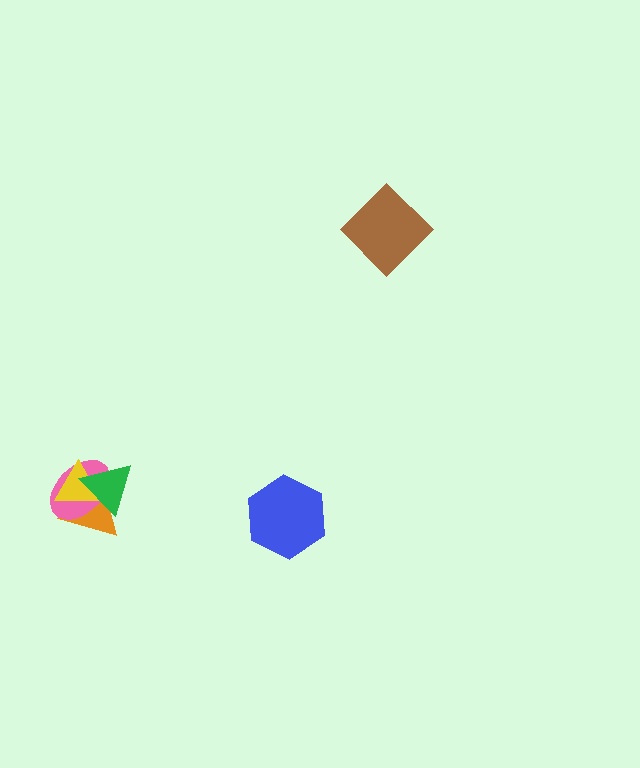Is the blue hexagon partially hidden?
No, no other shape covers it.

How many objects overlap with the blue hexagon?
0 objects overlap with the blue hexagon.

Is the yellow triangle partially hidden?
Yes, it is partially covered by another shape.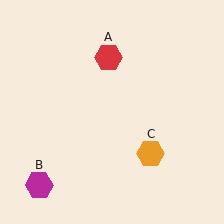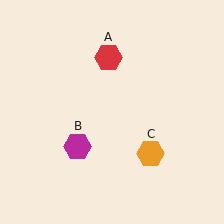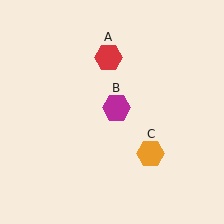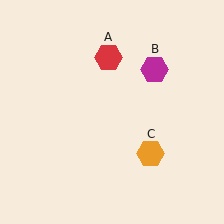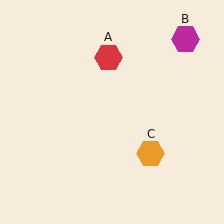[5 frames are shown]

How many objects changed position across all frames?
1 object changed position: magenta hexagon (object B).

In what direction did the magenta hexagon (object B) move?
The magenta hexagon (object B) moved up and to the right.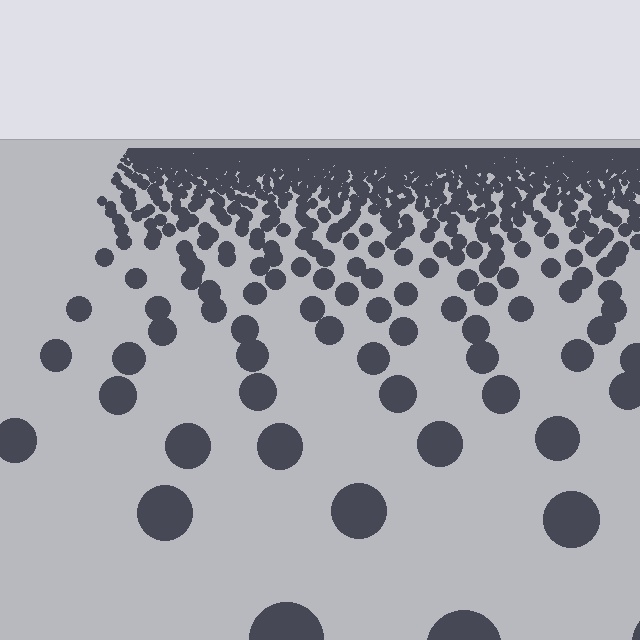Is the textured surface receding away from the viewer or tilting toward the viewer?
The surface is receding away from the viewer. Texture elements get smaller and denser toward the top.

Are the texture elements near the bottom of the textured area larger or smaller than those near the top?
Larger. Near the bottom, elements are closer to the viewer and appear at a bigger on-screen size.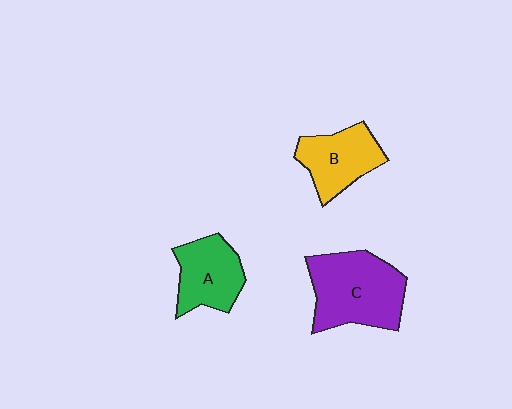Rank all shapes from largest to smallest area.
From largest to smallest: C (purple), A (green), B (yellow).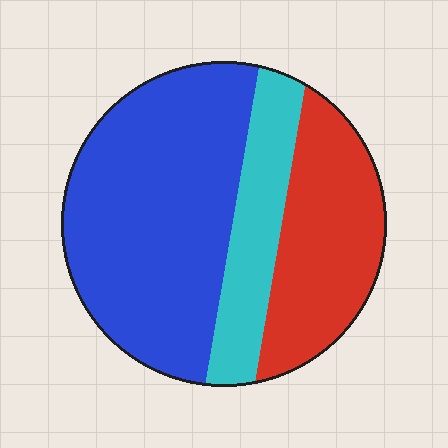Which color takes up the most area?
Blue, at roughly 55%.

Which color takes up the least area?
Cyan, at roughly 20%.